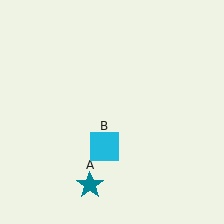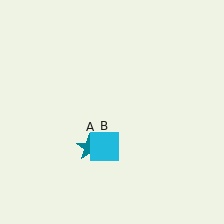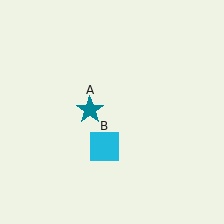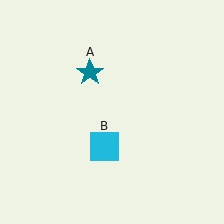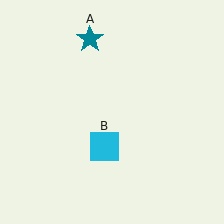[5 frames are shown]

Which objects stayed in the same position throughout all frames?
Cyan square (object B) remained stationary.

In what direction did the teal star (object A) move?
The teal star (object A) moved up.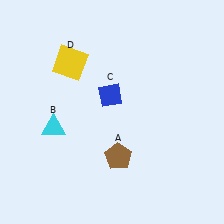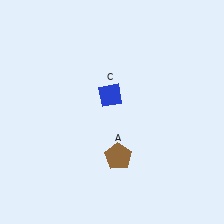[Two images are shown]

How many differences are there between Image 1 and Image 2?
There are 2 differences between the two images.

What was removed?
The yellow square (D), the cyan triangle (B) were removed in Image 2.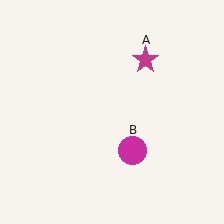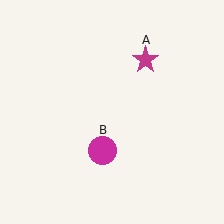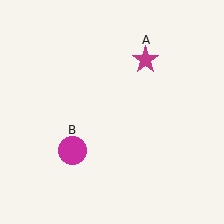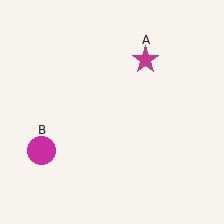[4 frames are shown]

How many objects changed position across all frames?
1 object changed position: magenta circle (object B).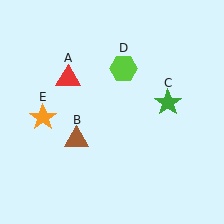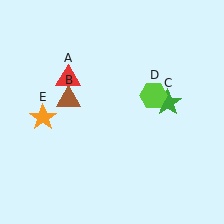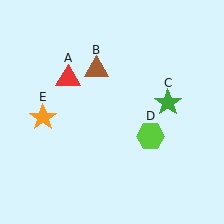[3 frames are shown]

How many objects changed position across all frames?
2 objects changed position: brown triangle (object B), lime hexagon (object D).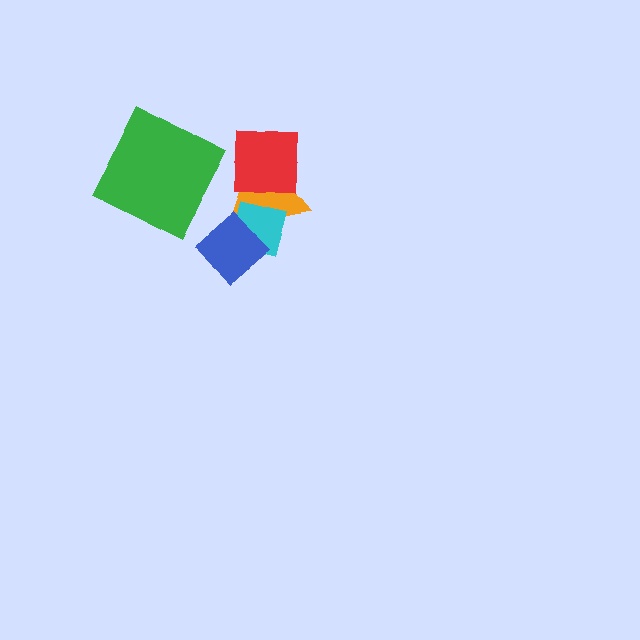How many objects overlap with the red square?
2 objects overlap with the red square.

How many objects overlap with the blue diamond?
2 objects overlap with the blue diamond.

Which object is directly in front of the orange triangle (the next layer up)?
The cyan square is directly in front of the orange triangle.